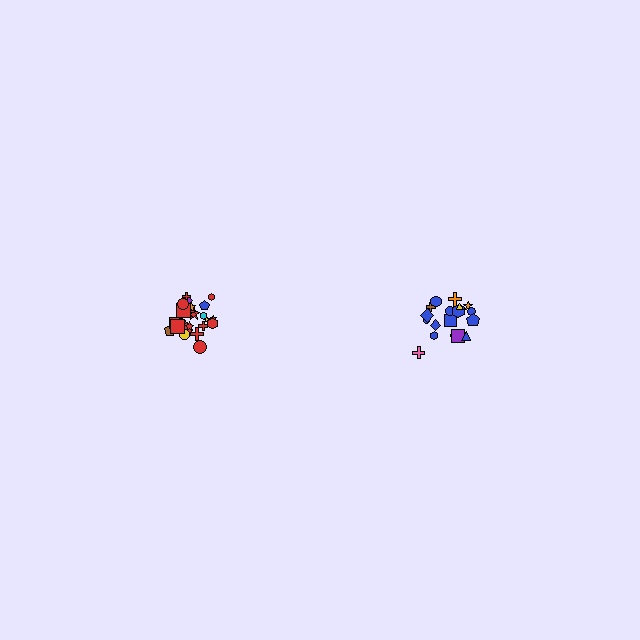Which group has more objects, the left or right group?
The left group.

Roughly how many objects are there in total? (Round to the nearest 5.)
Roughly 45 objects in total.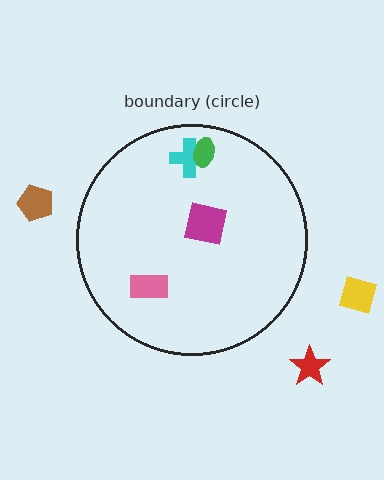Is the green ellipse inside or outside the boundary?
Inside.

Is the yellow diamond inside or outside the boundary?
Outside.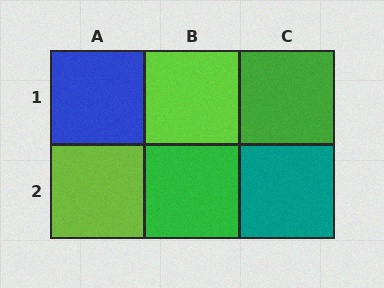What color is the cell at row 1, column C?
Green.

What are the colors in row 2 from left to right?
Lime, green, teal.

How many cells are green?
2 cells are green.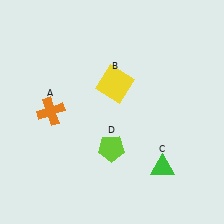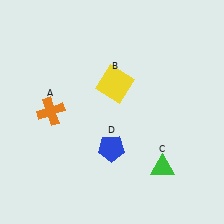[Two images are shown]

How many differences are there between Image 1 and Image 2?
There is 1 difference between the two images.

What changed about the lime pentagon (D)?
In Image 1, D is lime. In Image 2, it changed to blue.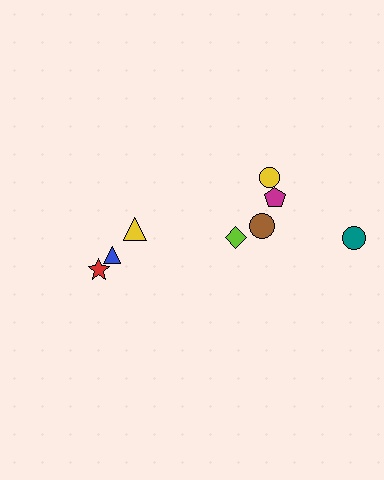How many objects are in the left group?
There are 3 objects.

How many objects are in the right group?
There are 5 objects.